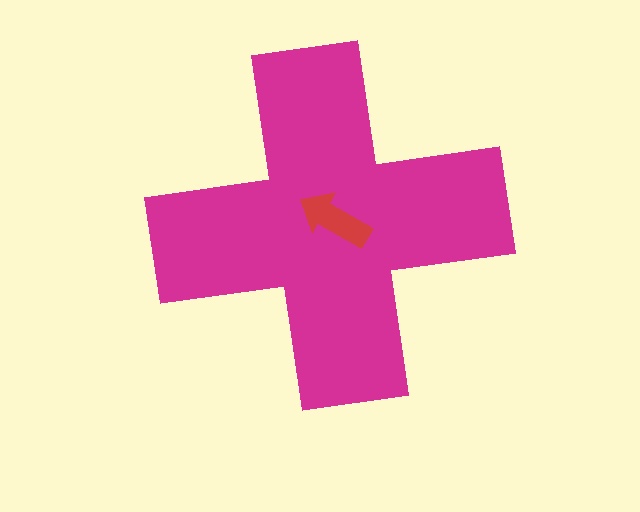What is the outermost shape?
The magenta cross.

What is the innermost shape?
The red arrow.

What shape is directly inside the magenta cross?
The red arrow.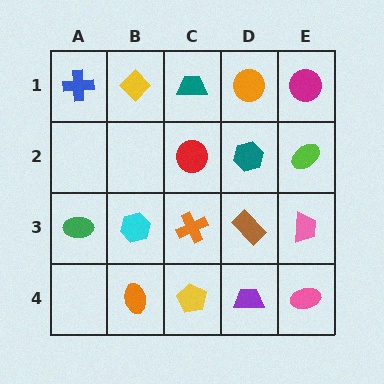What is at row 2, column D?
A teal hexagon.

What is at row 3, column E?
A pink trapezoid.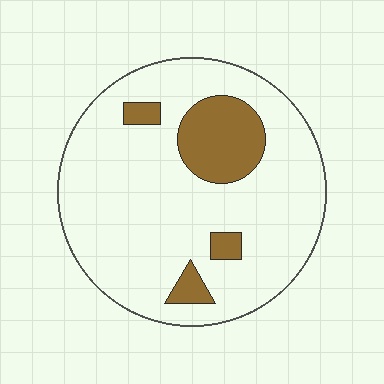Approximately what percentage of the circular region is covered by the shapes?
Approximately 15%.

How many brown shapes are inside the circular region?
4.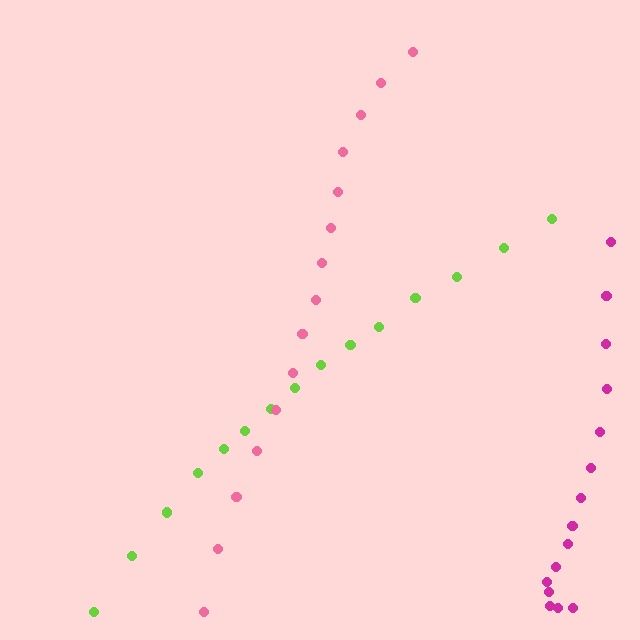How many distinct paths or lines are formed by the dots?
There are 3 distinct paths.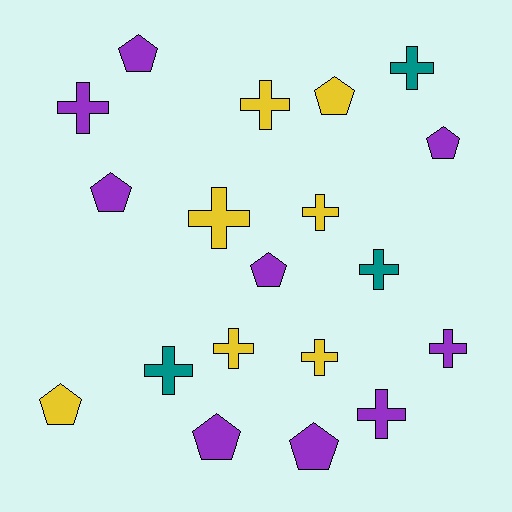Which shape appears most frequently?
Cross, with 11 objects.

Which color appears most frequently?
Purple, with 9 objects.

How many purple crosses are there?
There are 3 purple crosses.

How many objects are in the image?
There are 19 objects.